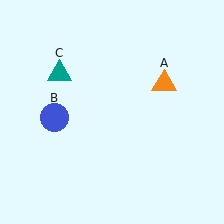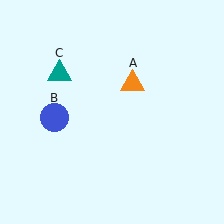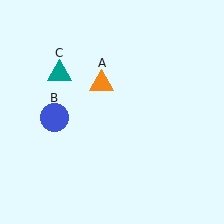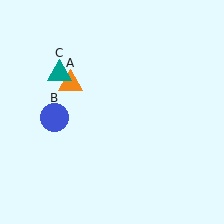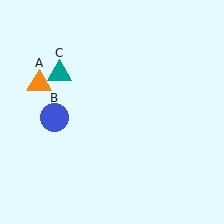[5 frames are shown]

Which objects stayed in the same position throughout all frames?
Blue circle (object B) and teal triangle (object C) remained stationary.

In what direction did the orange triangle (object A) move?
The orange triangle (object A) moved left.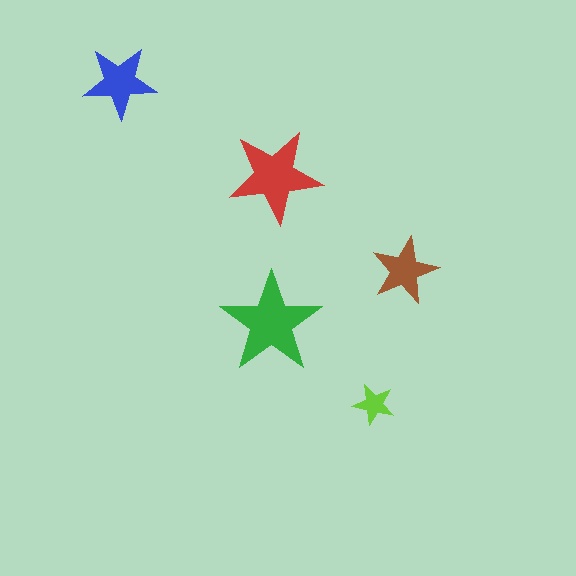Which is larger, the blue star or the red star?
The red one.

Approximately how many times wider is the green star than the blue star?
About 1.5 times wider.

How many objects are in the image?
There are 5 objects in the image.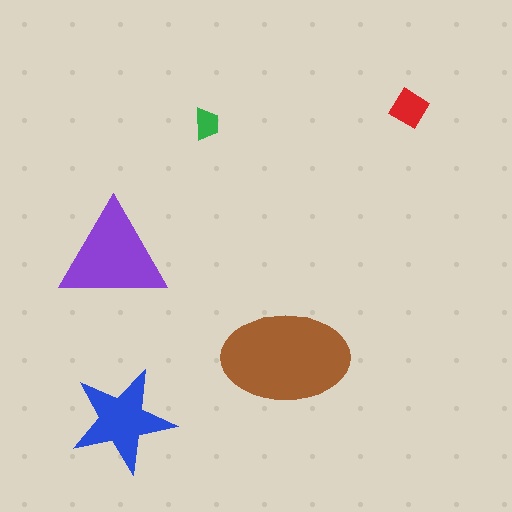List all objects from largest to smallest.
The brown ellipse, the purple triangle, the blue star, the red diamond, the green trapezoid.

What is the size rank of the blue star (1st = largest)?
3rd.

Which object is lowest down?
The blue star is bottommost.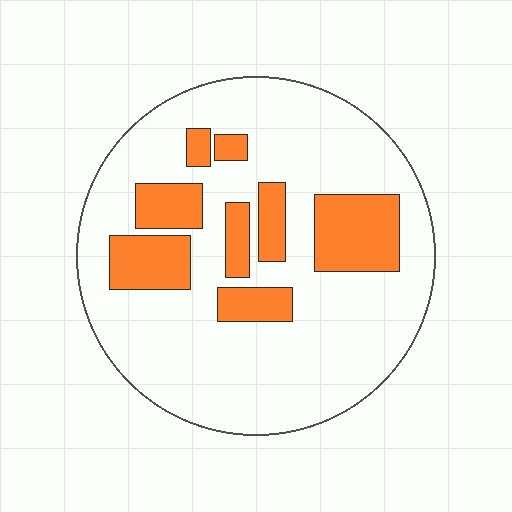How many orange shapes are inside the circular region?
8.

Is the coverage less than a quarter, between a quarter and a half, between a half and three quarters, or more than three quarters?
Less than a quarter.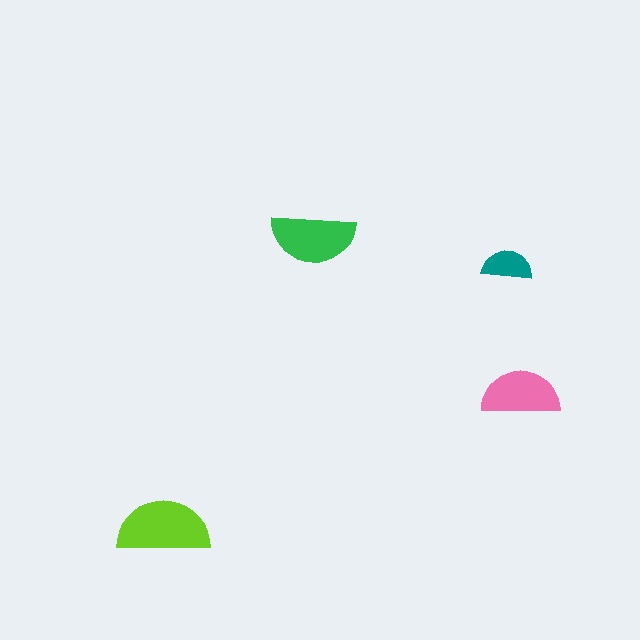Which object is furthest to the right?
The pink semicircle is rightmost.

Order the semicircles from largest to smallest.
the lime one, the green one, the pink one, the teal one.